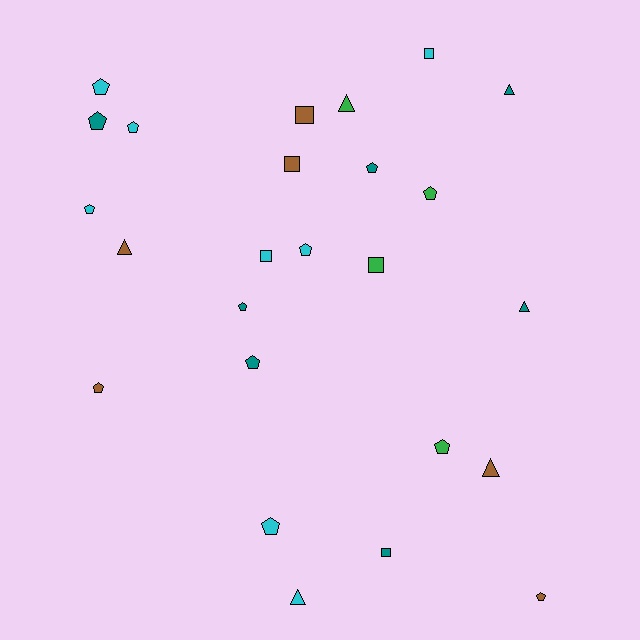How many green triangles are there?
There is 1 green triangle.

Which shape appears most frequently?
Pentagon, with 13 objects.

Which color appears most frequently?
Cyan, with 8 objects.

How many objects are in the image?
There are 25 objects.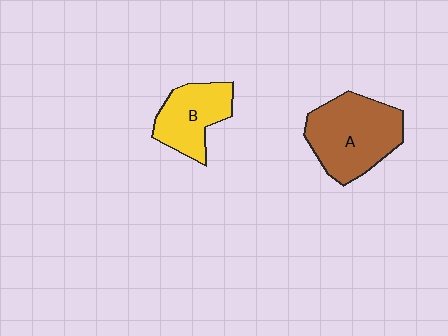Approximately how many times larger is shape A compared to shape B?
Approximately 1.5 times.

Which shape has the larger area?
Shape A (brown).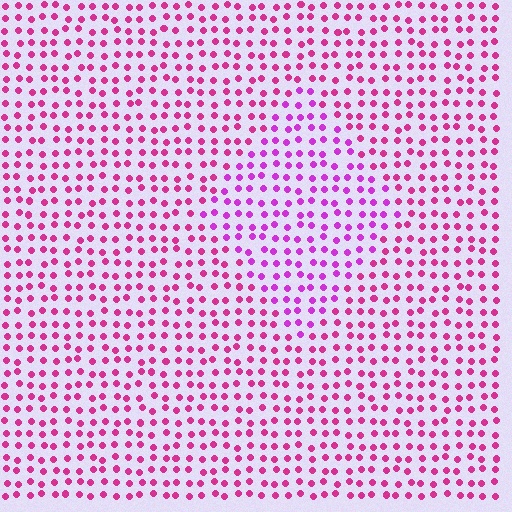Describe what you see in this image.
The image is filled with small magenta elements in a uniform arrangement. A diamond-shaped region is visible where the elements are tinted to a slightly different hue, forming a subtle color boundary.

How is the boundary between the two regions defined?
The boundary is defined purely by a slight shift in hue (about 27 degrees). Spacing, size, and orientation are identical on both sides.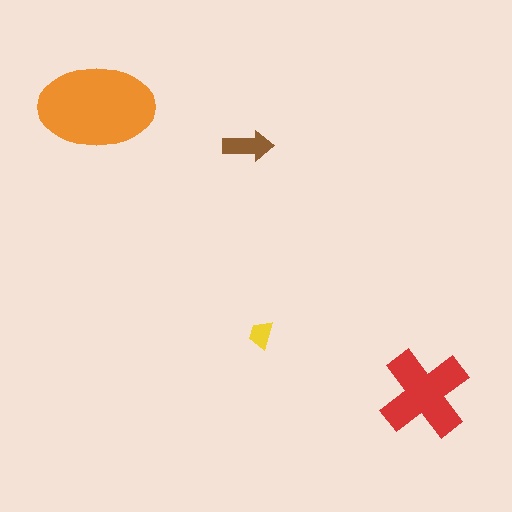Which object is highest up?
The orange ellipse is topmost.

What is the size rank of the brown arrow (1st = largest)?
3rd.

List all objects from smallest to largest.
The yellow trapezoid, the brown arrow, the red cross, the orange ellipse.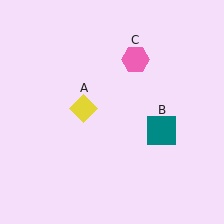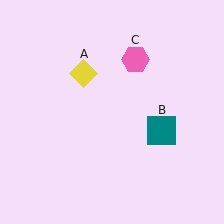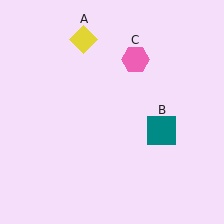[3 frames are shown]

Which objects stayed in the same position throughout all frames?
Teal square (object B) and pink hexagon (object C) remained stationary.